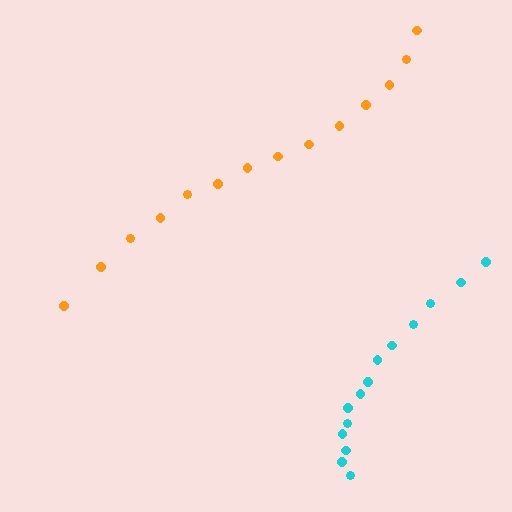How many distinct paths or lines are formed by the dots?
There are 2 distinct paths.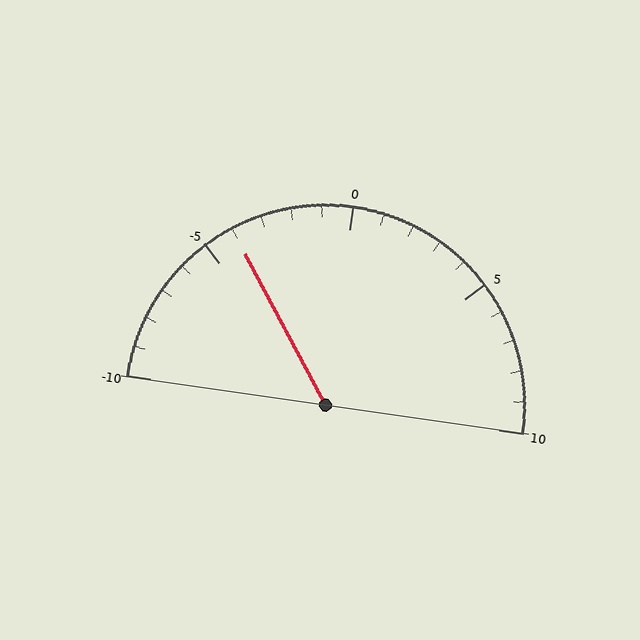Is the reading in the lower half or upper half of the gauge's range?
The reading is in the lower half of the range (-10 to 10).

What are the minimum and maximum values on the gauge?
The gauge ranges from -10 to 10.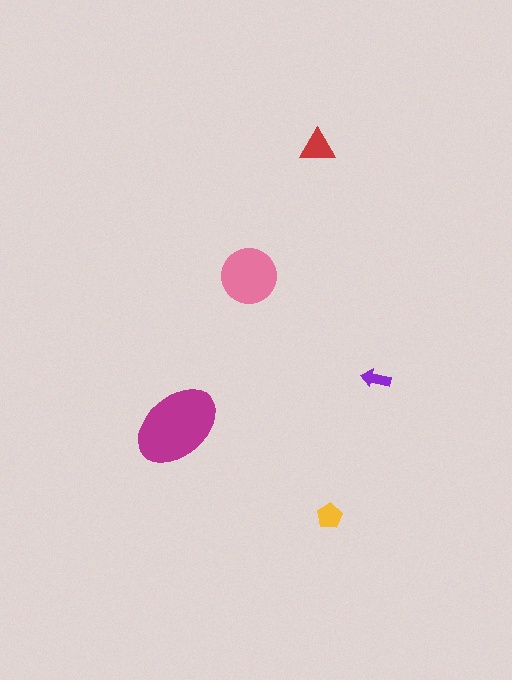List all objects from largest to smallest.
The magenta ellipse, the pink circle, the red triangle, the yellow pentagon, the purple arrow.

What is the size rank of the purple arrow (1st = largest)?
5th.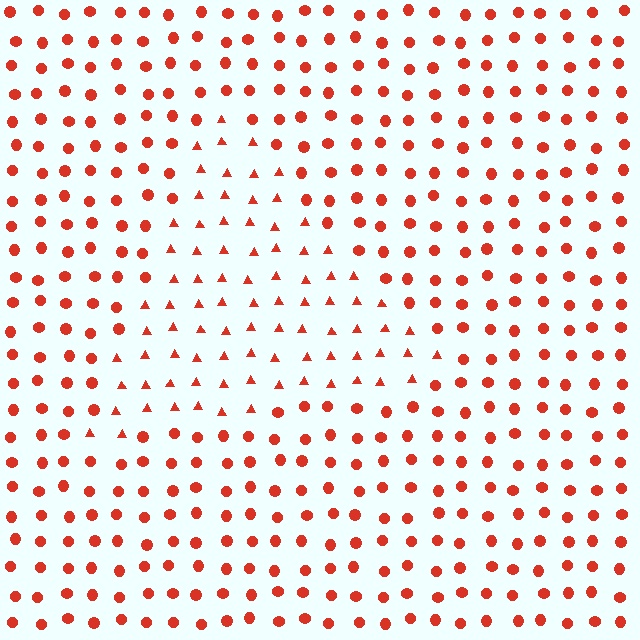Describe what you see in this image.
The image is filled with small red elements arranged in a uniform grid. A triangle-shaped region contains triangles, while the surrounding area contains circles. The boundary is defined purely by the change in element shape.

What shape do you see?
I see a triangle.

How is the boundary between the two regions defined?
The boundary is defined by a change in element shape: triangles inside vs. circles outside. All elements share the same color and spacing.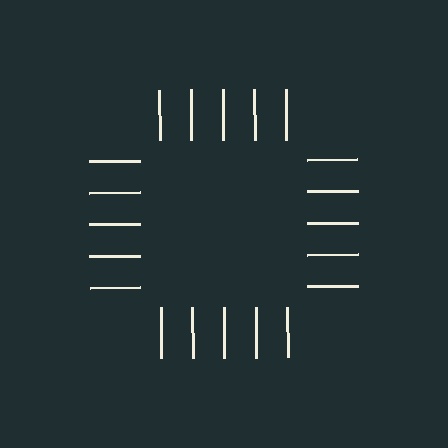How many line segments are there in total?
20 — 5 along each of the 4 edges.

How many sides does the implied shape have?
4 sides — the line-ends trace a square.